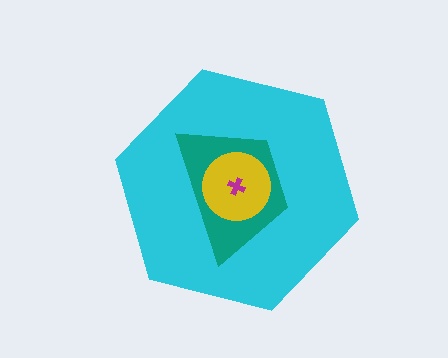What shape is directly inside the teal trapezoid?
The yellow circle.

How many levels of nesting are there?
4.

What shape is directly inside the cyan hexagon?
The teal trapezoid.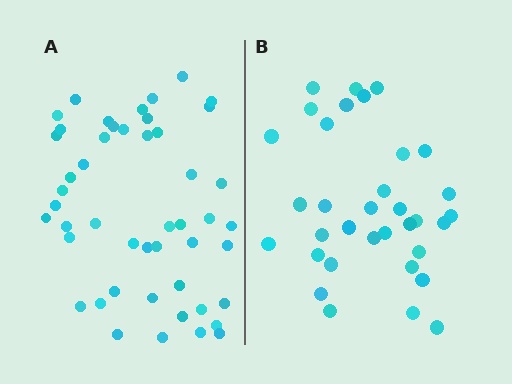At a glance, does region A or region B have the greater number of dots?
Region A (the left region) has more dots.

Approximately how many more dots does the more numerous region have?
Region A has approximately 15 more dots than region B.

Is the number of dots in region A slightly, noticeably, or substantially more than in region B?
Region A has noticeably more, but not dramatically so. The ratio is roughly 1.4 to 1.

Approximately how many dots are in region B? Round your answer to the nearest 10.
About 30 dots. (The exact count is 34, which rounds to 30.)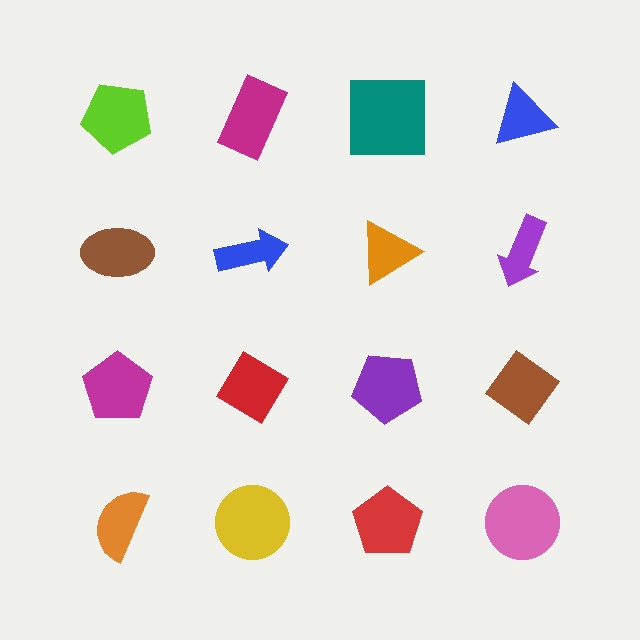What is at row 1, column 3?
A teal square.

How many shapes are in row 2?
4 shapes.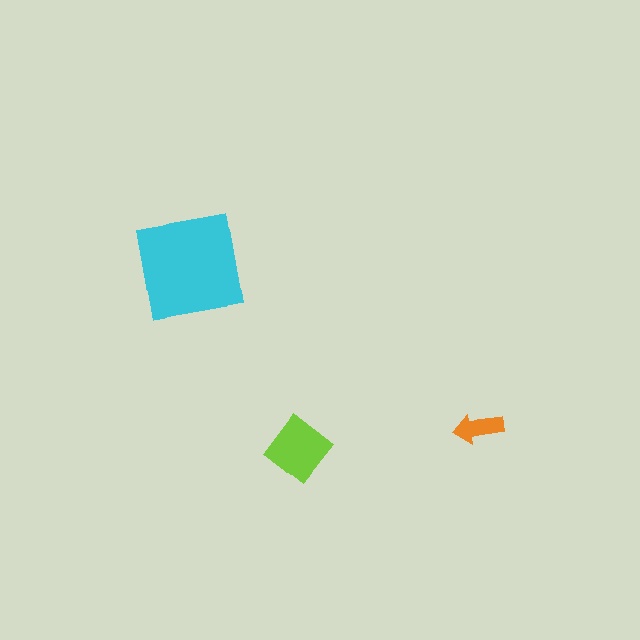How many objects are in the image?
There are 3 objects in the image.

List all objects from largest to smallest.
The cyan square, the lime diamond, the orange arrow.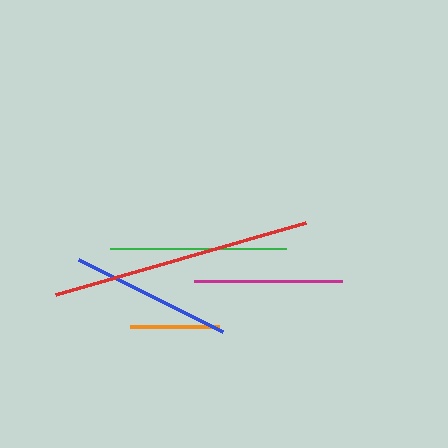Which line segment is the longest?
The red line is the longest at approximately 260 pixels.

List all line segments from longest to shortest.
From longest to shortest: red, green, blue, magenta, orange.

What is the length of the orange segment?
The orange segment is approximately 89 pixels long.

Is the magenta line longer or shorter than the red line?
The red line is longer than the magenta line.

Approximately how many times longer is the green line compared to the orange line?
The green line is approximately 2.0 times the length of the orange line.